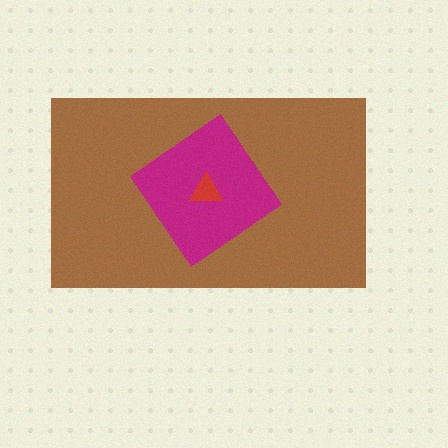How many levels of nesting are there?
3.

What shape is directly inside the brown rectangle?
The magenta diamond.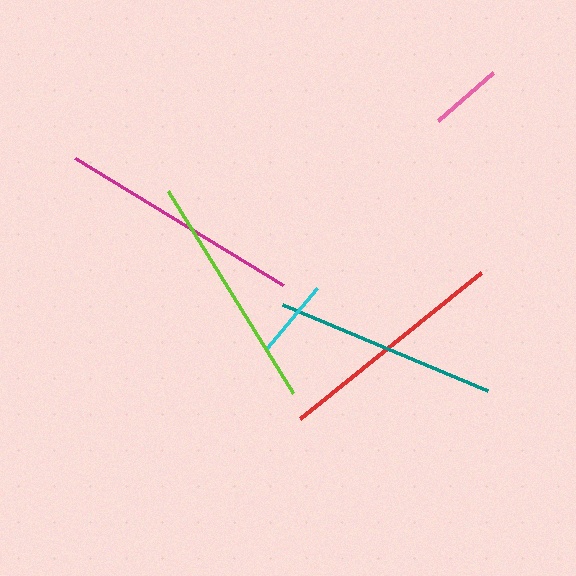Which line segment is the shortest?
The pink line is the shortest at approximately 73 pixels.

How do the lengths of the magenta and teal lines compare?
The magenta and teal lines are approximately the same length.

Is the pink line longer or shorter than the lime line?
The lime line is longer than the pink line.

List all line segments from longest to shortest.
From longest to shortest: magenta, lime, red, teal, cyan, pink.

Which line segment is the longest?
The magenta line is the longest at approximately 243 pixels.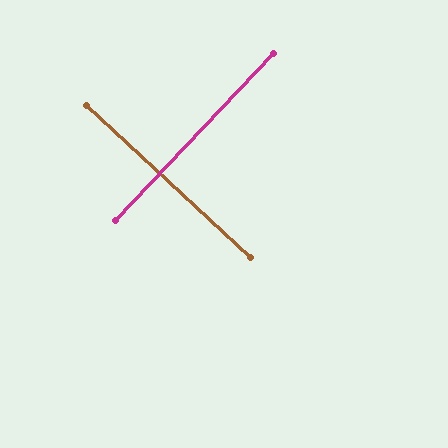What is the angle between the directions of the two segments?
Approximately 89 degrees.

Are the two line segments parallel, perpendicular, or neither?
Perpendicular — they meet at approximately 89°.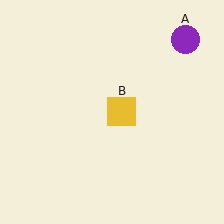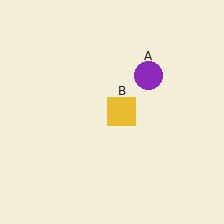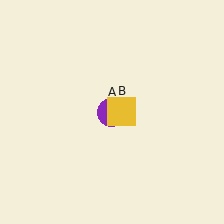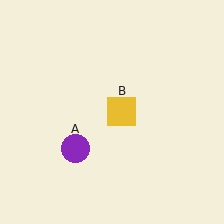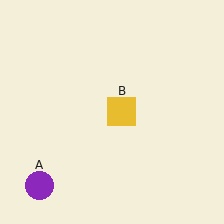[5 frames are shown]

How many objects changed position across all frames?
1 object changed position: purple circle (object A).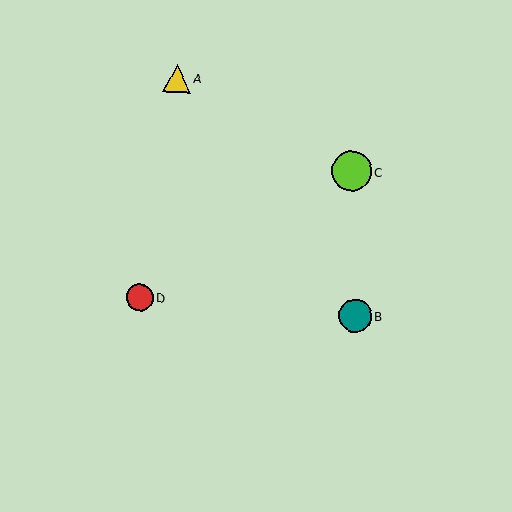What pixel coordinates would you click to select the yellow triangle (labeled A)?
Click at (177, 78) to select the yellow triangle A.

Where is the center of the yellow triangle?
The center of the yellow triangle is at (177, 78).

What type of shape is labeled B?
Shape B is a teal circle.